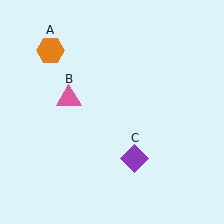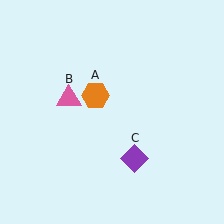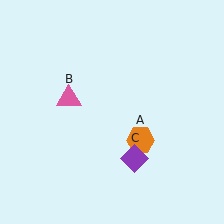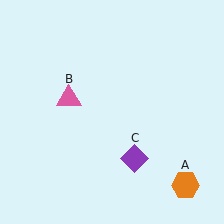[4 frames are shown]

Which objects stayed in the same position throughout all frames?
Pink triangle (object B) and purple diamond (object C) remained stationary.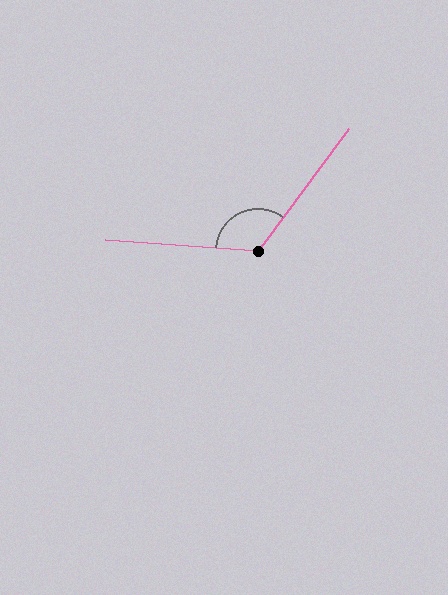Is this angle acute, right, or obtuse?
It is obtuse.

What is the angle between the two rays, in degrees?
Approximately 123 degrees.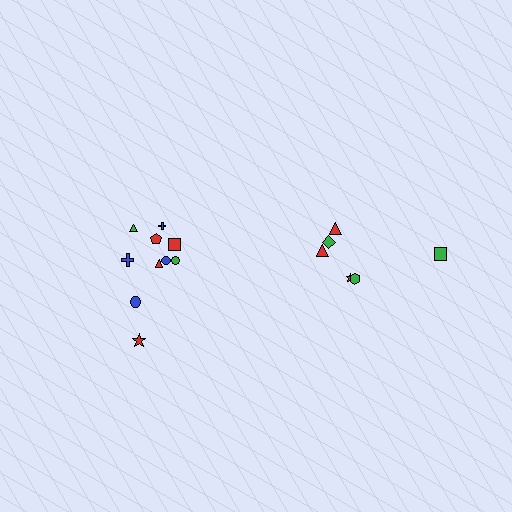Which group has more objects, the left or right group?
The left group.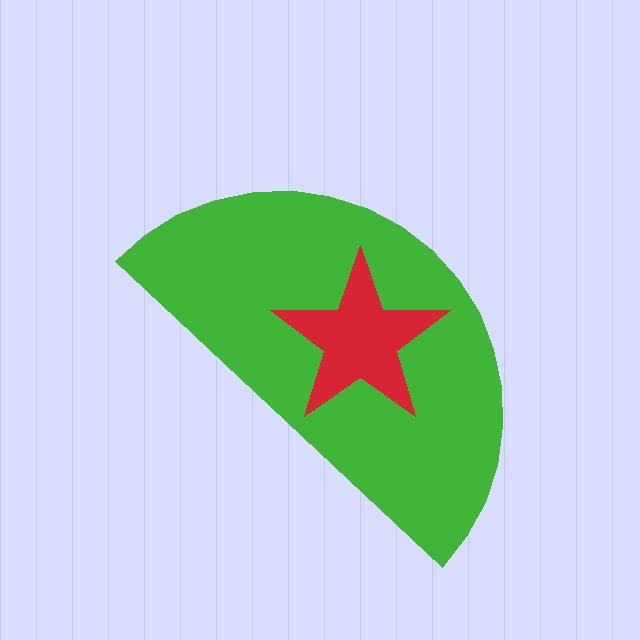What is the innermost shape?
The red star.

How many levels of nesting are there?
2.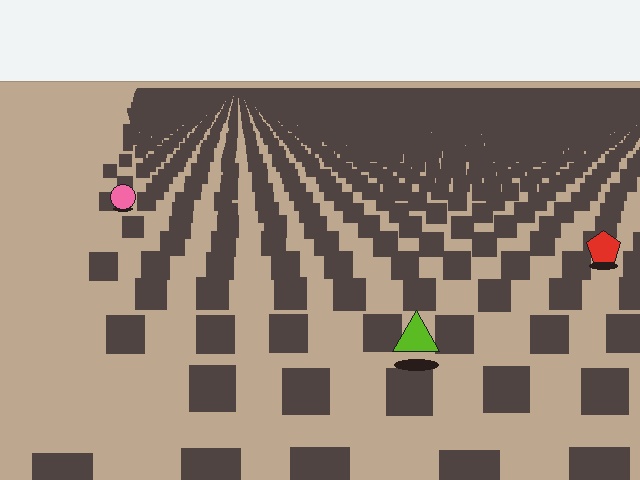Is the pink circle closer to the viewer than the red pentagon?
No. The red pentagon is closer — you can tell from the texture gradient: the ground texture is coarser near it.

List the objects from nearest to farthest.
From nearest to farthest: the lime triangle, the red pentagon, the pink circle.